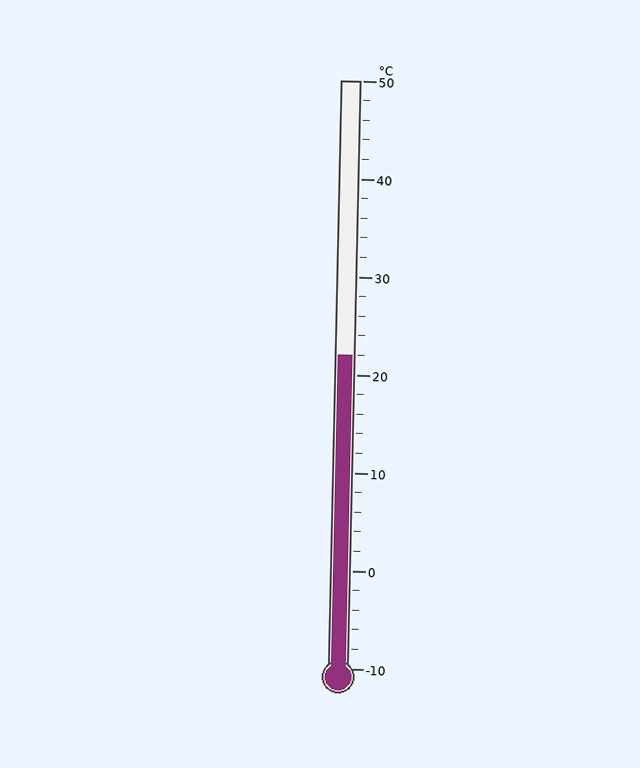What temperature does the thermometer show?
The thermometer shows approximately 22°C.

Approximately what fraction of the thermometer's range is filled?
The thermometer is filled to approximately 55% of its range.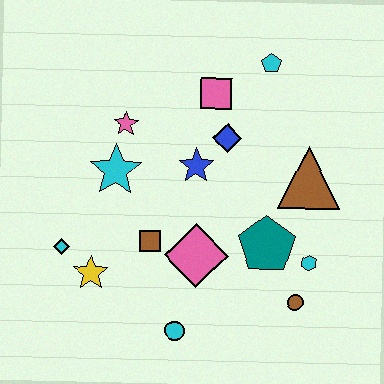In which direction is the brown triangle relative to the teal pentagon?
The brown triangle is above the teal pentagon.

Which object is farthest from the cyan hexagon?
The cyan diamond is farthest from the cyan hexagon.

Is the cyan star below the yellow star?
No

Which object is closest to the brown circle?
The cyan hexagon is closest to the brown circle.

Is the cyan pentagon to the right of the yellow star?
Yes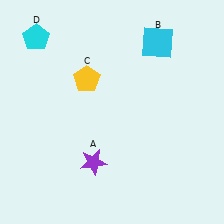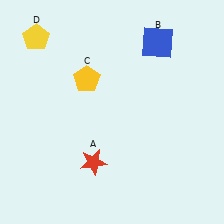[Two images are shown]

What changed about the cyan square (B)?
In Image 1, B is cyan. In Image 2, it changed to blue.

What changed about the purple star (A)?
In Image 1, A is purple. In Image 2, it changed to red.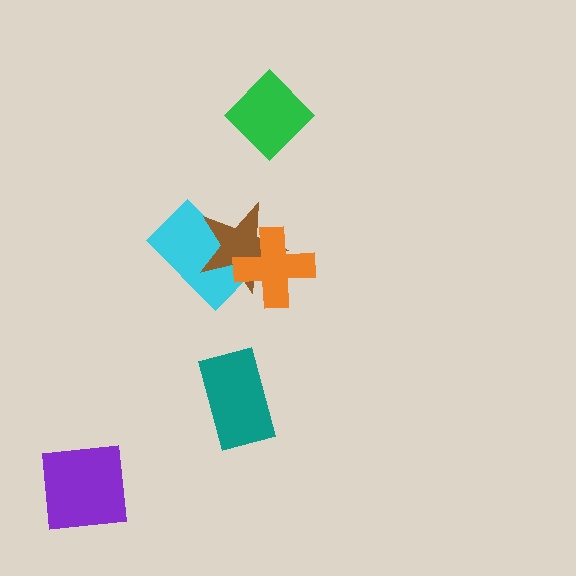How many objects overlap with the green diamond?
0 objects overlap with the green diamond.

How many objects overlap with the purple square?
0 objects overlap with the purple square.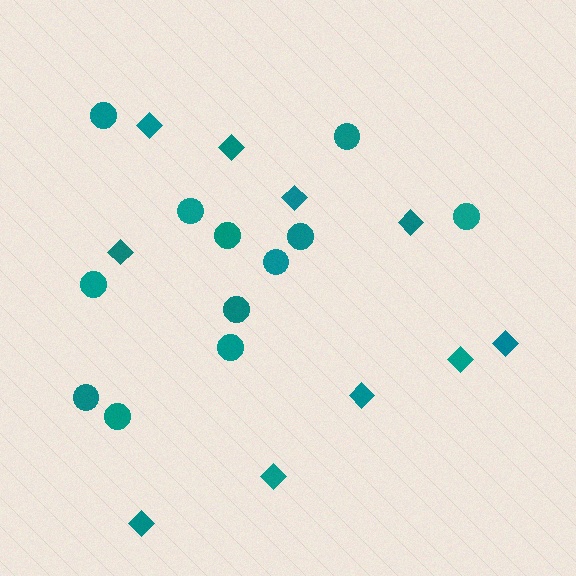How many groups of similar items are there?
There are 2 groups: one group of diamonds (10) and one group of circles (12).